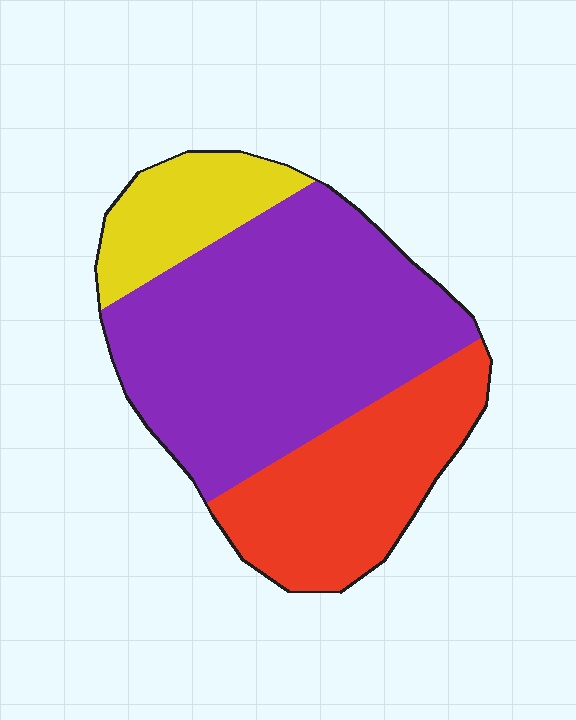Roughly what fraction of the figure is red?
Red covers about 30% of the figure.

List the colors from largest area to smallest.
From largest to smallest: purple, red, yellow.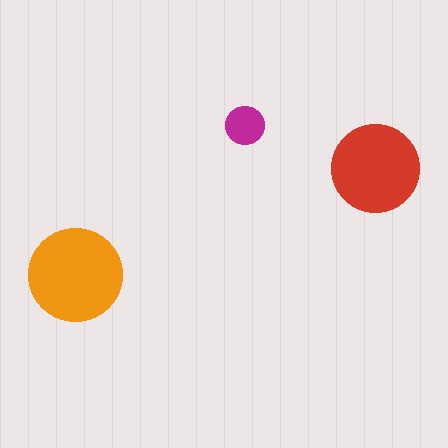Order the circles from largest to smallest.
the orange one, the red one, the magenta one.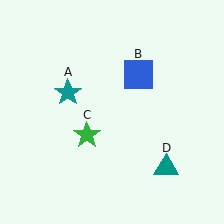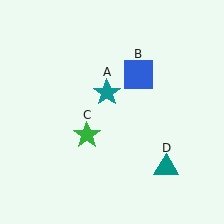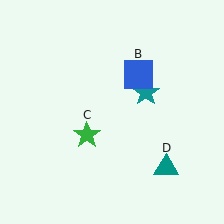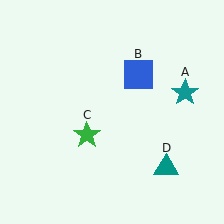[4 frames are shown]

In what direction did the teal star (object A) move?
The teal star (object A) moved right.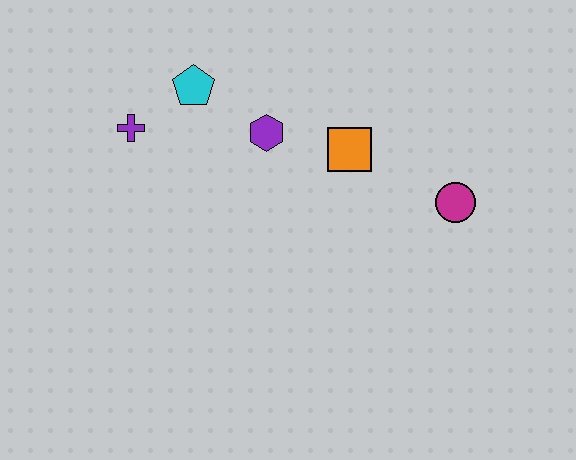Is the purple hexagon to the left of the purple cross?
No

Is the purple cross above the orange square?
Yes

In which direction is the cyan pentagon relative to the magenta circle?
The cyan pentagon is to the left of the magenta circle.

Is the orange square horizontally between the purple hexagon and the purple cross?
No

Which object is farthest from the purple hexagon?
The magenta circle is farthest from the purple hexagon.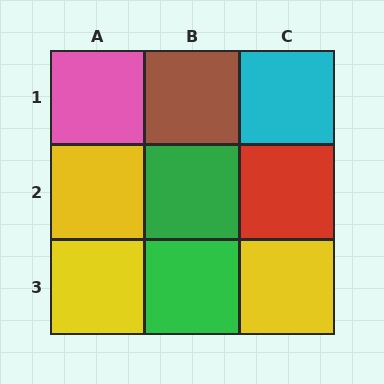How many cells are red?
1 cell is red.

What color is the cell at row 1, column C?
Cyan.